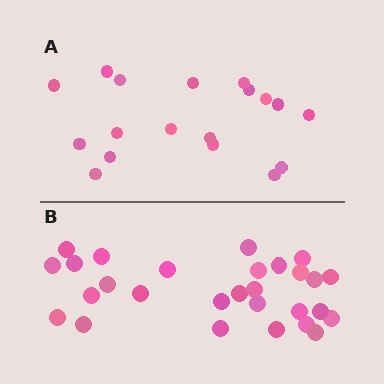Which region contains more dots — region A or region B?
Region B (the bottom region) has more dots.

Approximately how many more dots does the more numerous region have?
Region B has roughly 10 or so more dots than region A.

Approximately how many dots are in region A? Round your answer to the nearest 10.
About 20 dots. (The exact count is 18, which rounds to 20.)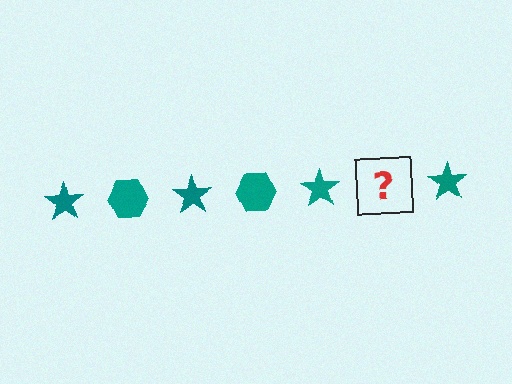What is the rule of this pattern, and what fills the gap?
The rule is that the pattern cycles through star, hexagon shapes in teal. The gap should be filled with a teal hexagon.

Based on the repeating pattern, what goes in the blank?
The blank should be a teal hexagon.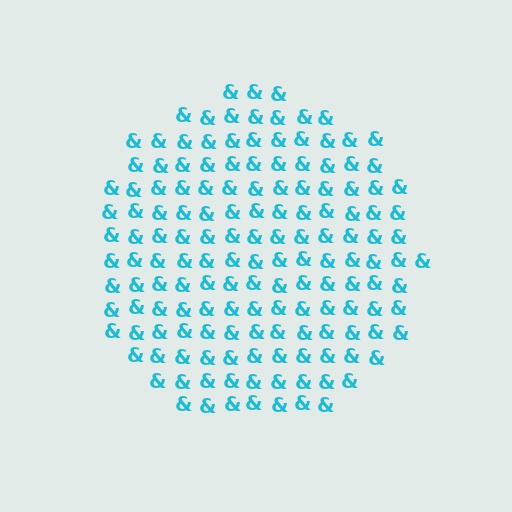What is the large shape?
The large shape is a circle.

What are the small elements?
The small elements are ampersands.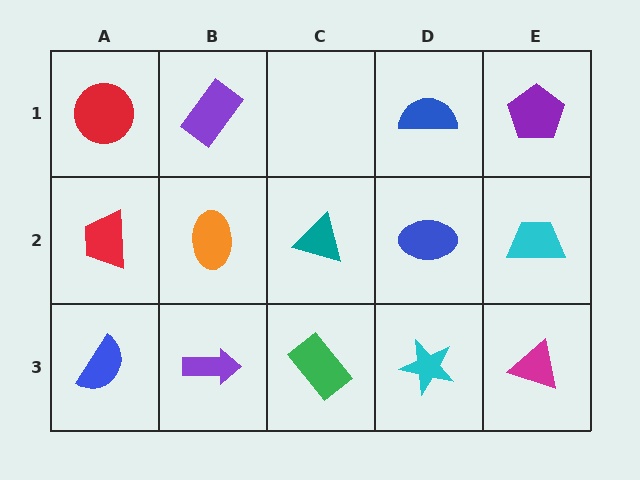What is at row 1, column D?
A blue semicircle.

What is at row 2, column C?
A teal triangle.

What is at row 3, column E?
A magenta triangle.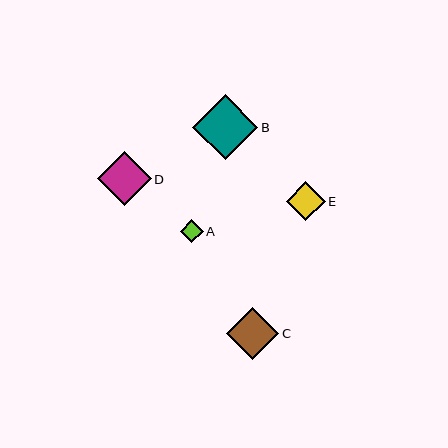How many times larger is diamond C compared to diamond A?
Diamond C is approximately 2.3 times the size of diamond A.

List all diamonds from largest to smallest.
From largest to smallest: B, D, C, E, A.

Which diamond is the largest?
Diamond B is the largest with a size of approximately 65 pixels.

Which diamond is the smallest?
Diamond A is the smallest with a size of approximately 23 pixels.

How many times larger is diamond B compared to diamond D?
Diamond B is approximately 1.2 times the size of diamond D.